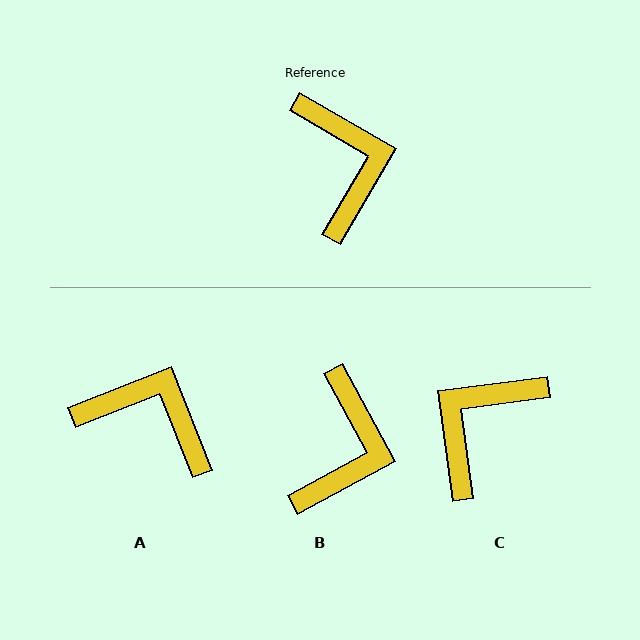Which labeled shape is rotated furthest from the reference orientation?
C, about 128 degrees away.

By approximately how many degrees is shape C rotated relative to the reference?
Approximately 128 degrees counter-clockwise.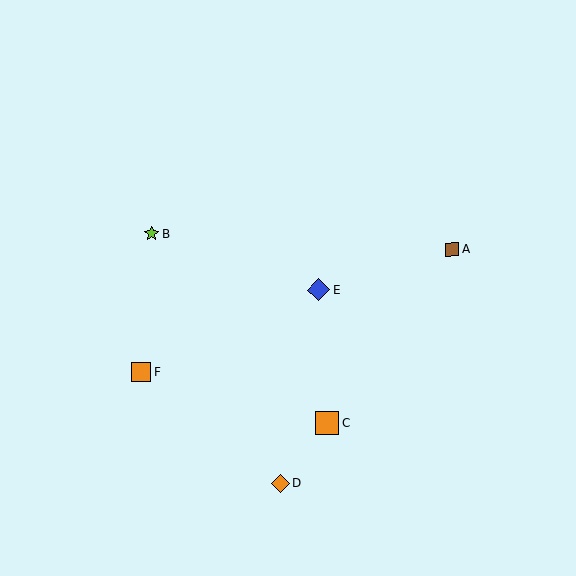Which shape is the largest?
The orange square (labeled C) is the largest.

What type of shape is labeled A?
Shape A is a brown square.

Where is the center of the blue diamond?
The center of the blue diamond is at (319, 290).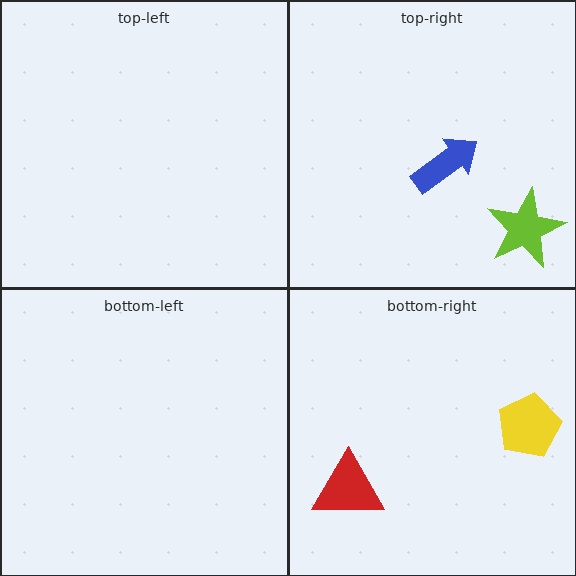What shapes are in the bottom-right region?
The red triangle, the yellow pentagon.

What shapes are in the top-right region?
The blue arrow, the lime star.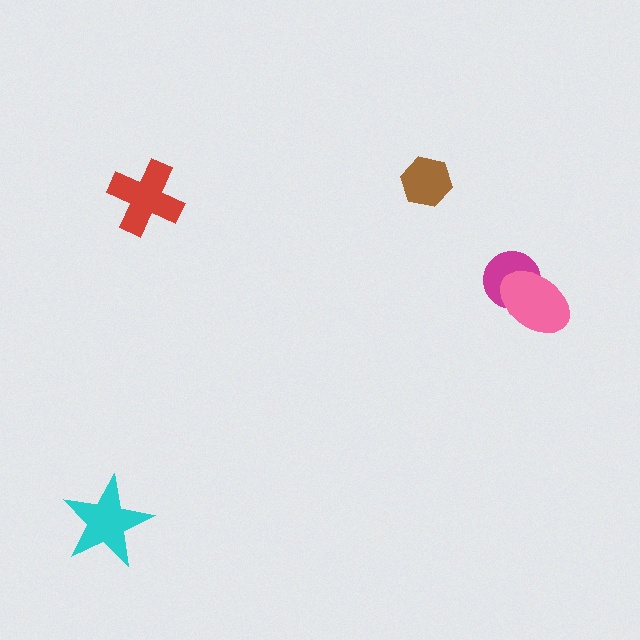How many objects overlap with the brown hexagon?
0 objects overlap with the brown hexagon.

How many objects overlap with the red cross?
0 objects overlap with the red cross.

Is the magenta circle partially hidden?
Yes, it is partially covered by another shape.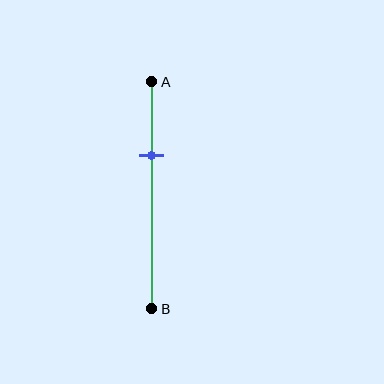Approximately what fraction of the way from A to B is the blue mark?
The blue mark is approximately 35% of the way from A to B.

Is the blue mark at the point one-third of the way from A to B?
Yes, the mark is approximately at the one-third point.